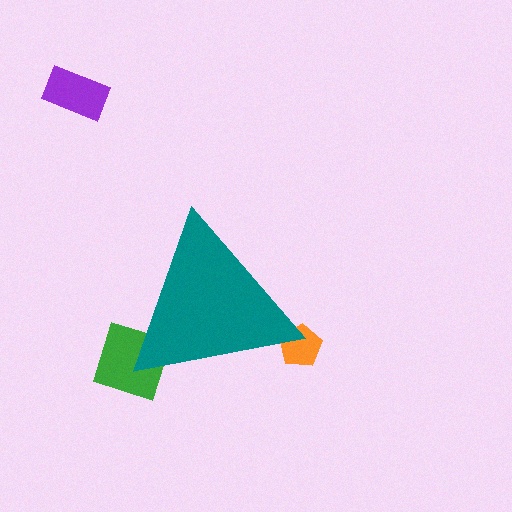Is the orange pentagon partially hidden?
Yes, the orange pentagon is partially hidden behind the teal triangle.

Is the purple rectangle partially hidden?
No, the purple rectangle is fully visible.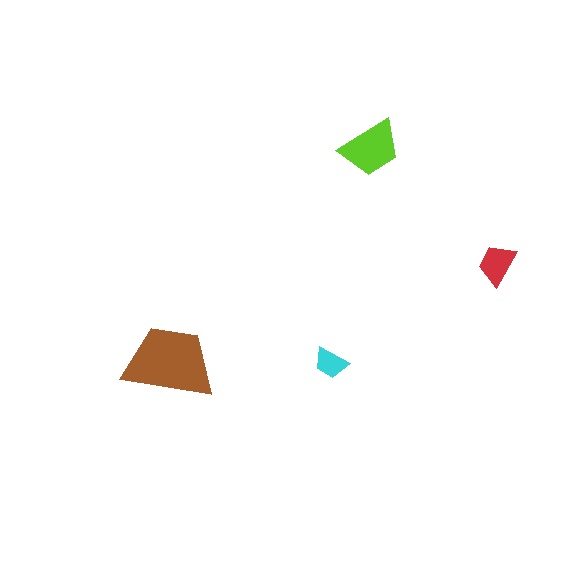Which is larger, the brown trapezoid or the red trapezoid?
The brown one.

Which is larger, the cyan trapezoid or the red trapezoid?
The red one.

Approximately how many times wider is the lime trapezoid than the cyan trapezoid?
About 2 times wider.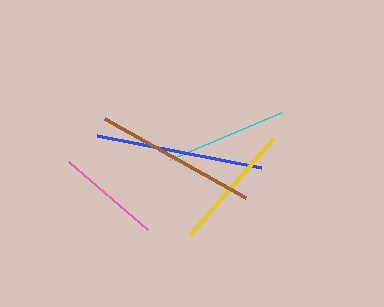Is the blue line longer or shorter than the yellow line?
The blue line is longer than the yellow line.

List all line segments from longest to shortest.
From longest to shortest: blue, brown, yellow, cyan, pink.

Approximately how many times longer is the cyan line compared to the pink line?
The cyan line is approximately 1.2 times the length of the pink line.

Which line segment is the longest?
The blue line is the longest at approximately 167 pixels.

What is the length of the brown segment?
The brown segment is approximately 162 pixels long.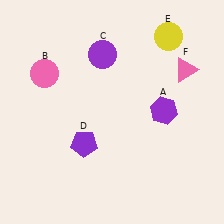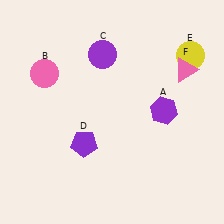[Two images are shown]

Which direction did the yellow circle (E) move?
The yellow circle (E) moved right.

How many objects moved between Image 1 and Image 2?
1 object moved between the two images.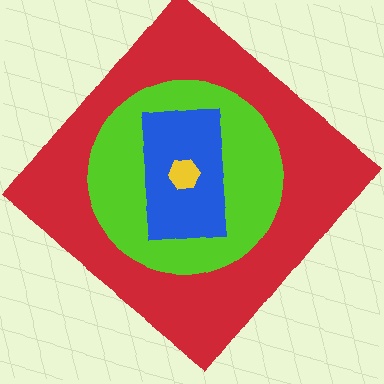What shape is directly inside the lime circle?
The blue rectangle.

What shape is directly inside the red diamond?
The lime circle.